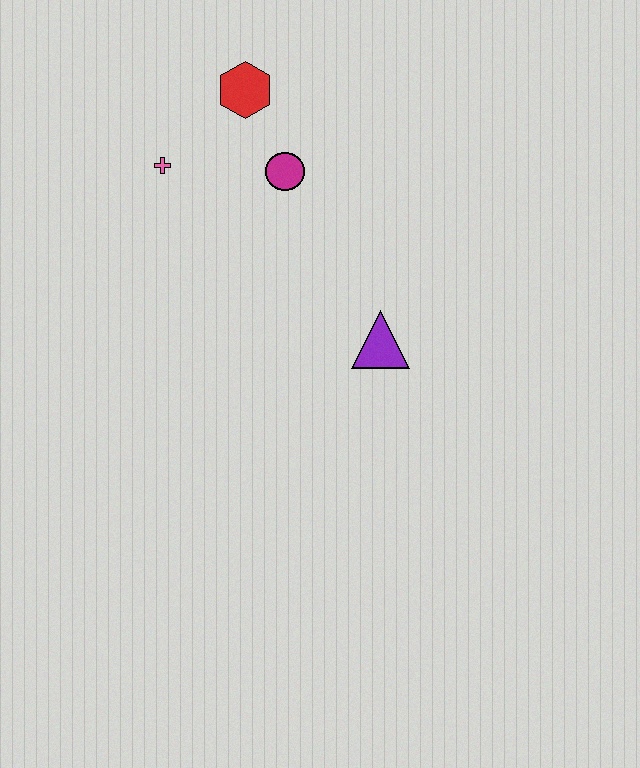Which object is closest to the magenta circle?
The red hexagon is closest to the magenta circle.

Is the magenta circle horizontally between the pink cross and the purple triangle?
Yes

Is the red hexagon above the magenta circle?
Yes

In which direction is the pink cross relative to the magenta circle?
The pink cross is to the left of the magenta circle.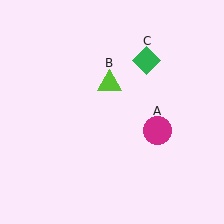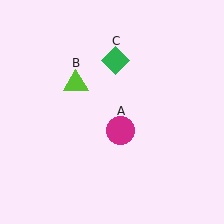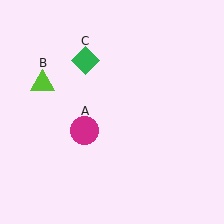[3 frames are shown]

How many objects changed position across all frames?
3 objects changed position: magenta circle (object A), lime triangle (object B), green diamond (object C).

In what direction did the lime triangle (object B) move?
The lime triangle (object B) moved left.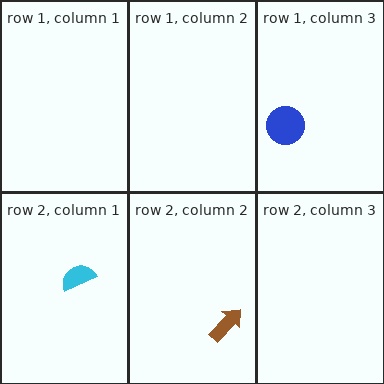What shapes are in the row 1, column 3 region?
The blue circle.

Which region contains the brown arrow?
The row 2, column 2 region.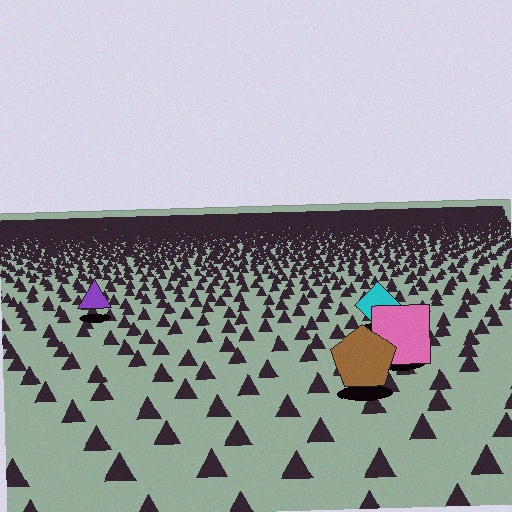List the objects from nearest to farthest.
From nearest to farthest: the brown pentagon, the pink square, the cyan diamond, the purple triangle.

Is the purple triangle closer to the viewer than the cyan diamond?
No. The cyan diamond is closer — you can tell from the texture gradient: the ground texture is coarser near it.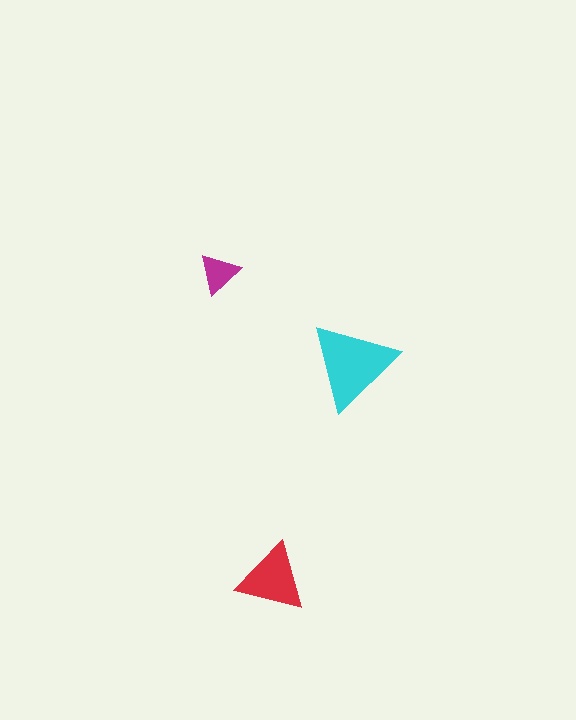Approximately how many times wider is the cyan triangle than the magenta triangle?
About 2 times wider.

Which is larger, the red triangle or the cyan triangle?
The cyan one.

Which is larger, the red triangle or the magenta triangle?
The red one.